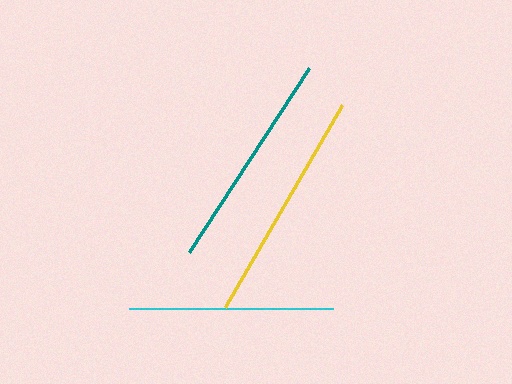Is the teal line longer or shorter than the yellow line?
The yellow line is longer than the teal line.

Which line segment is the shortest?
The cyan line is the shortest at approximately 205 pixels.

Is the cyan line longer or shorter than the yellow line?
The yellow line is longer than the cyan line.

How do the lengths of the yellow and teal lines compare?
The yellow and teal lines are approximately the same length.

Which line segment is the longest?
The yellow line is the longest at approximately 234 pixels.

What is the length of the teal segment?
The teal segment is approximately 219 pixels long.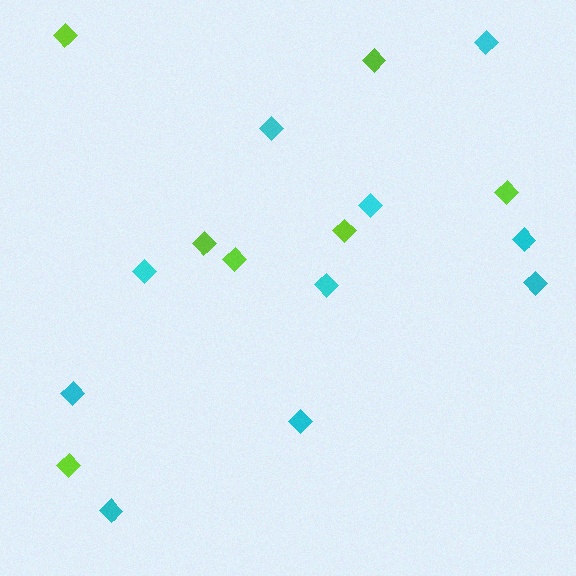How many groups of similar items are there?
There are 2 groups: one group of lime diamonds (7) and one group of cyan diamonds (10).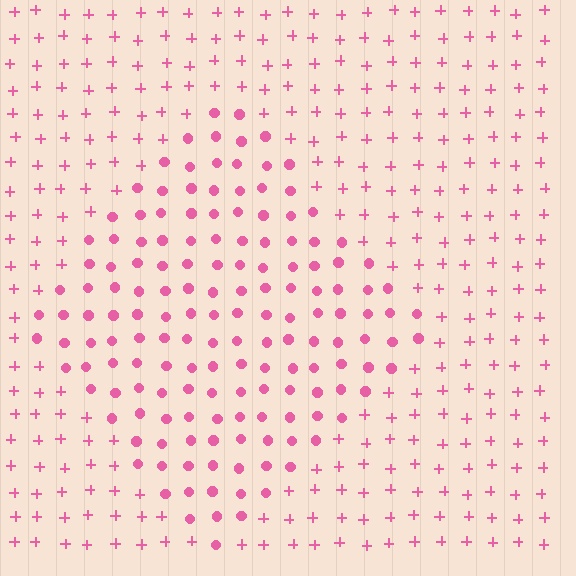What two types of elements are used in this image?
The image uses circles inside the diamond region and plus signs outside it.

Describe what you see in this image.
The image is filled with small pink elements arranged in a uniform grid. A diamond-shaped region contains circles, while the surrounding area contains plus signs. The boundary is defined purely by the change in element shape.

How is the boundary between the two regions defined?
The boundary is defined by a change in element shape: circles inside vs. plus signs outside. All elements share the same color and spacing.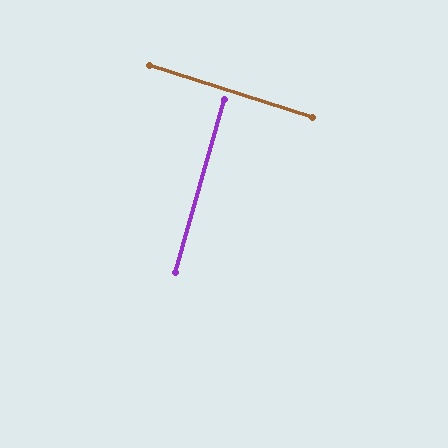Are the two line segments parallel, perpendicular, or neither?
Perpendicular — they meet at approximately 88°.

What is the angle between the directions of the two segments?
Approximately 88 degrees.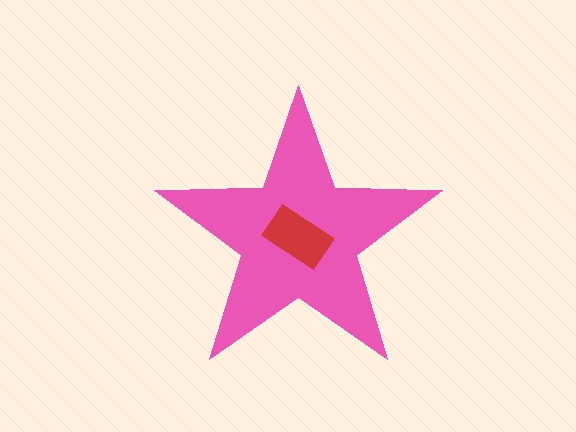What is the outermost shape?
The pink star.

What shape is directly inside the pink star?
The red rectangle.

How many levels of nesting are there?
2.